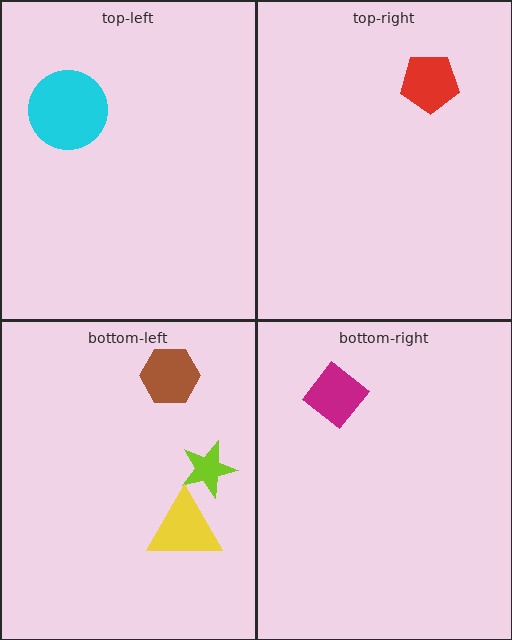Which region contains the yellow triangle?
The bottom-left region.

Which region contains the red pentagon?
The top-right region.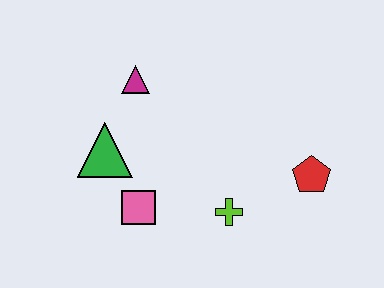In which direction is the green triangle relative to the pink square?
The green triangle is above the pink square.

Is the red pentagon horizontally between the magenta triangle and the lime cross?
No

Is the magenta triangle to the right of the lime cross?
No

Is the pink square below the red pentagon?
Yes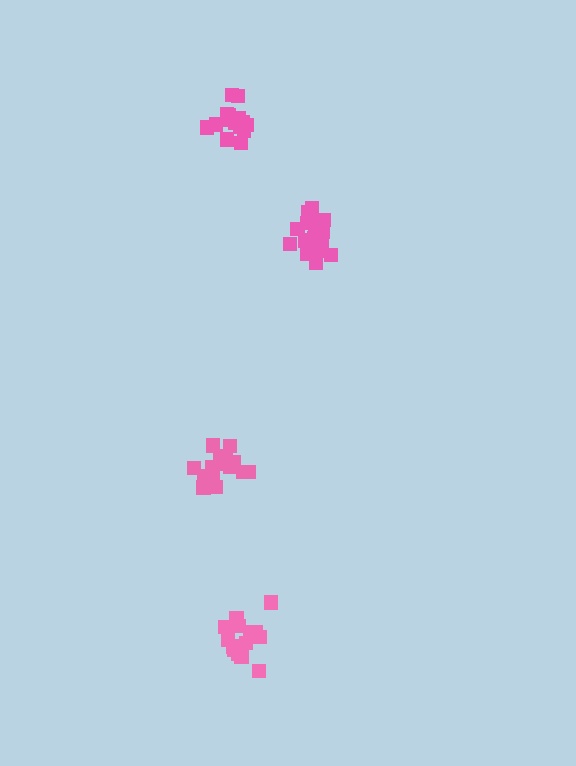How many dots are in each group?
Group 1: 16 dots, Group 2: 19 dots, Group 3: 20 dots, Group 4: 16 dots (71 total).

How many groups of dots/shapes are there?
There are 4 groups.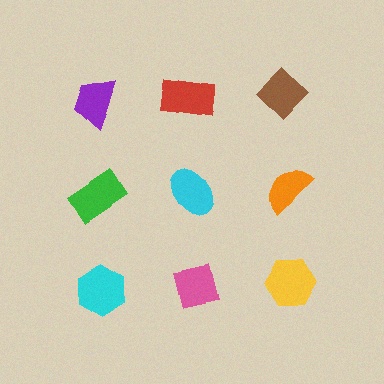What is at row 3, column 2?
A pink square.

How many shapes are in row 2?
3 shapes.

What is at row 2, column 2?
A cyan ellipse.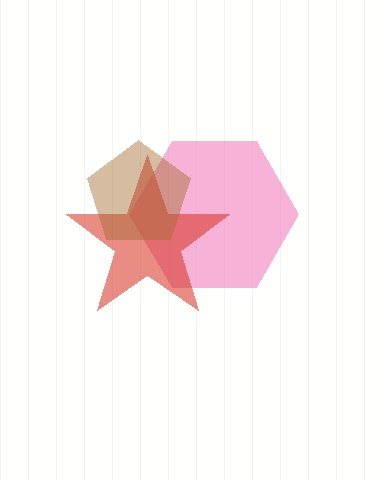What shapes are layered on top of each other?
The layered shapes are: a pink hexagon, a red star, a brown pentagon.